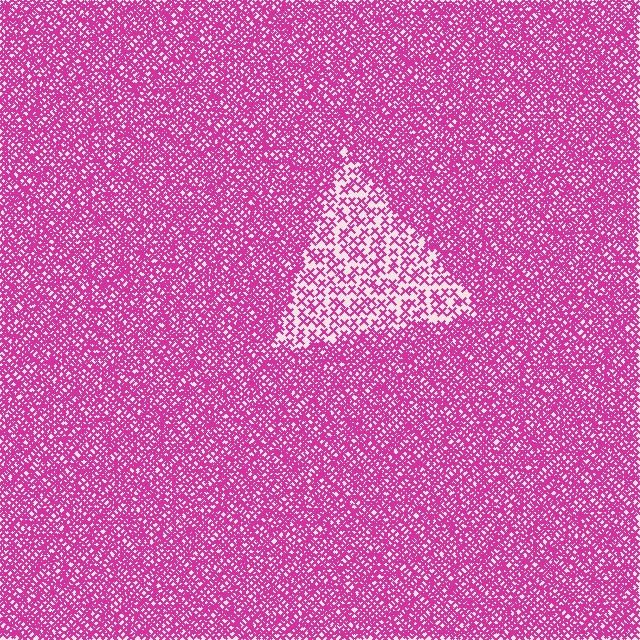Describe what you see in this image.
The image contains small magenta elements arranged at two different densities. A triangle-shaped region is visible where the elements are less densely packed than the surrounding area.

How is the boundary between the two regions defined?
The boundary is defined by a change in element density (approximately 2.5x ratio). All elements are the same color, size, and shape.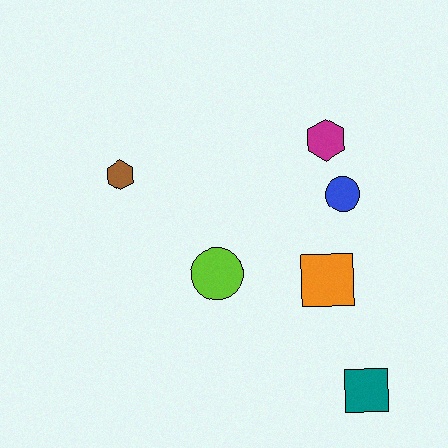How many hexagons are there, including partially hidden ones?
There are 2 hexagons.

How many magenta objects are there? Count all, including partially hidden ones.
There is 1 magenta object.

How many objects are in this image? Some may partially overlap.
There are 6 objects.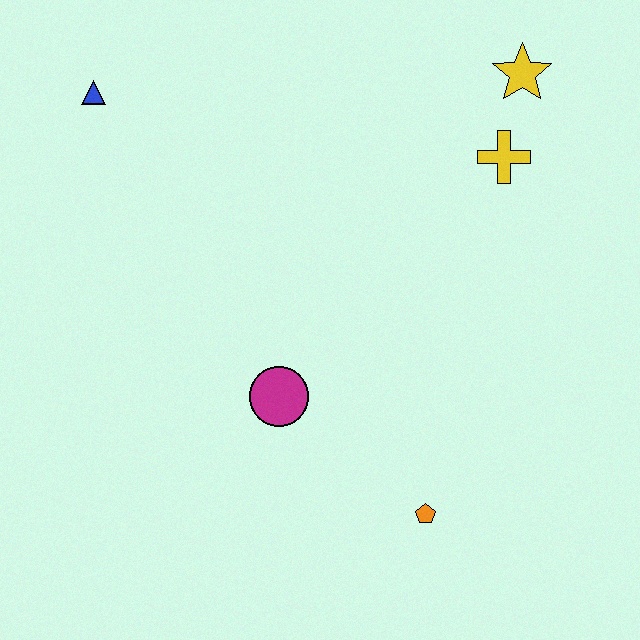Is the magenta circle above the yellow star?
No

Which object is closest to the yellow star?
The yellow cross is closest to the yellow star.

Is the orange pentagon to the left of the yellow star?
Yes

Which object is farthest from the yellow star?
The orange pentagon is farthest from the yellow star.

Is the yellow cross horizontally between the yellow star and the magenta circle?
Yes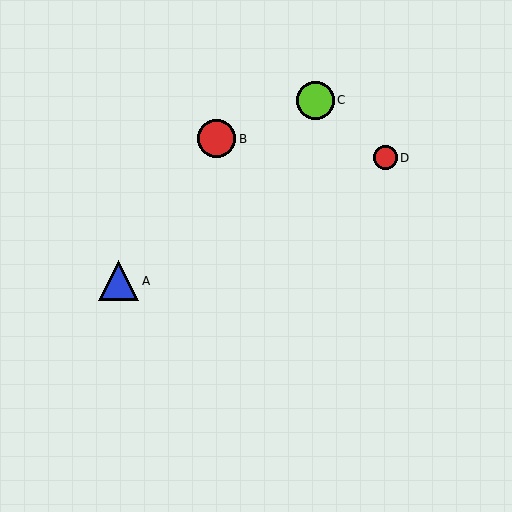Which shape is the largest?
The blue triangle (labeled A) is the largest.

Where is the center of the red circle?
The center of the red circle is at (216, 139).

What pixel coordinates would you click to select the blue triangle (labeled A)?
Click at (119, 281) to select the blue triangle A.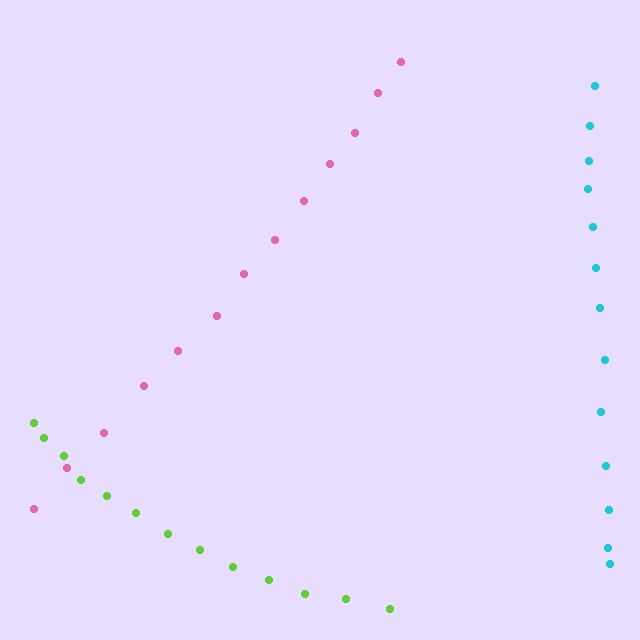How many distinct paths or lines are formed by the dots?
There are 3 distinct paths.